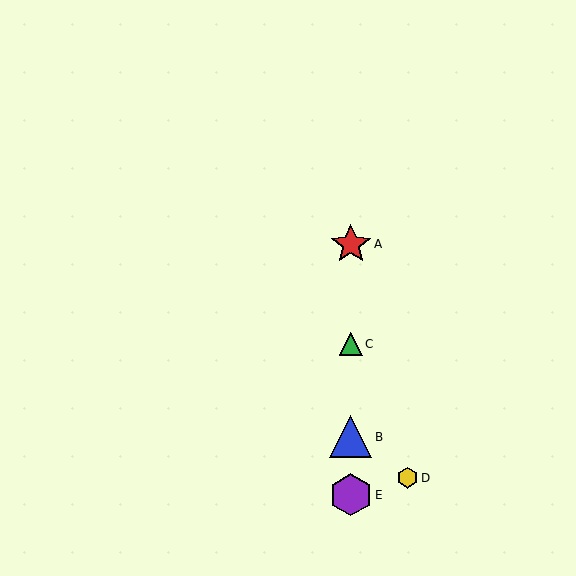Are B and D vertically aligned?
No, B is at x≈351 and D is at x≈408.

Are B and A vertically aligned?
Yes, both are at x≈351.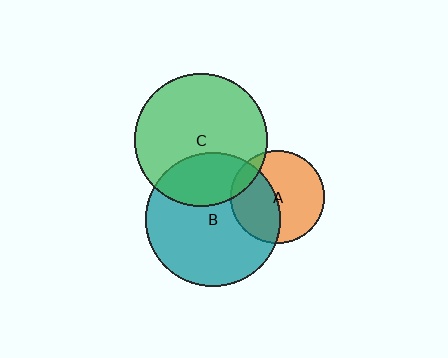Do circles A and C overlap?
Yes.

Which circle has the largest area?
Circle B (teal).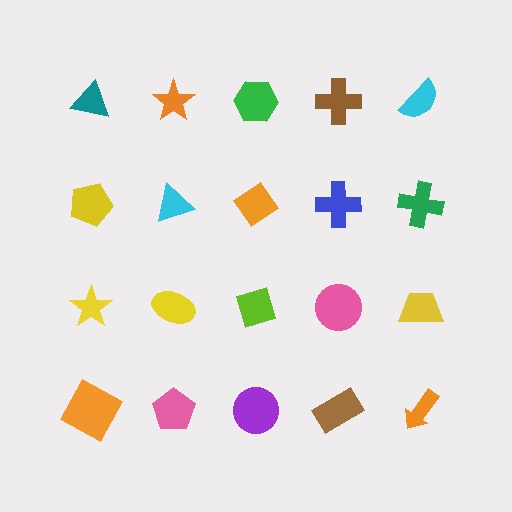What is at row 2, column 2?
A cyan triangle.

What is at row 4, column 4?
A brown rectangle.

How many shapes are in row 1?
5 shapes.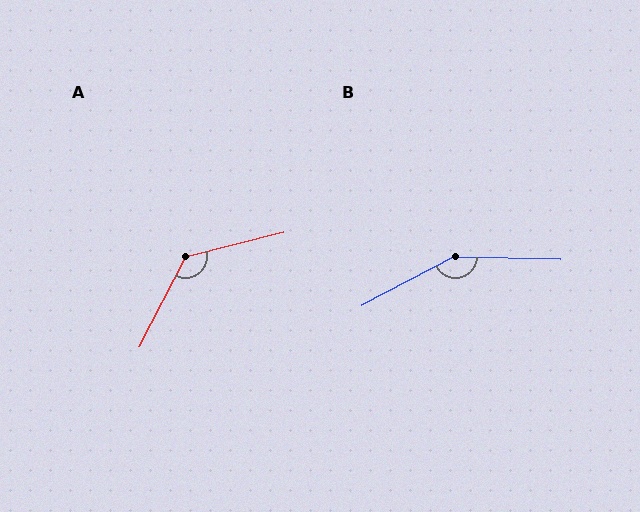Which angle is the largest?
B, at approximately 151 degrees.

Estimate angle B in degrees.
Approximately 151 degrees.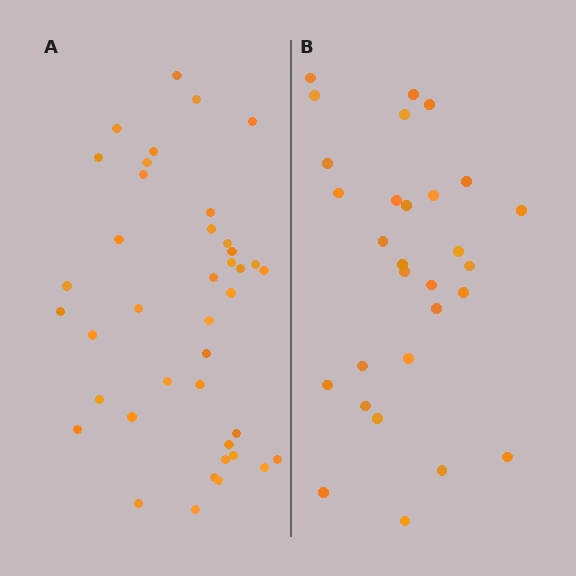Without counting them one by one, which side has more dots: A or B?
Region A (the left region) has more dots.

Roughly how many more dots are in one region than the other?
Region A has roughly 12 or so more dots than region B.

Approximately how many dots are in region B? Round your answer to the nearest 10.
About 30 dots. (The exact count is 29, which rounds to 30.)